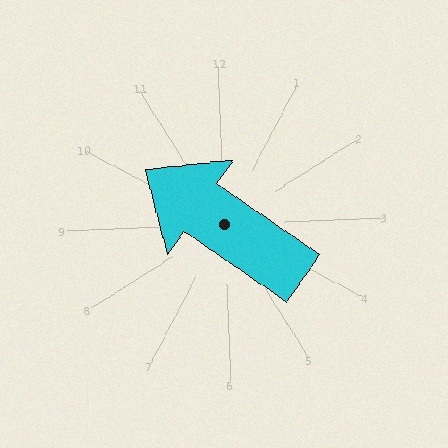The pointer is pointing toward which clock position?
Roughly 10 o'clock.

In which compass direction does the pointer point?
Northwest.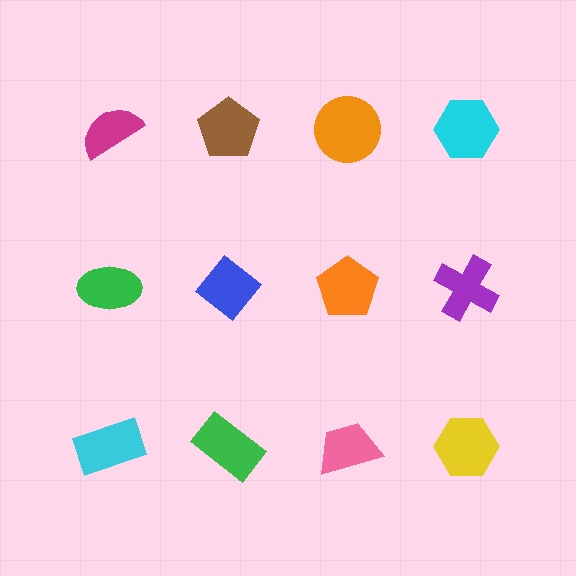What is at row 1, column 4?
A cyan hexagon.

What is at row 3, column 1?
A cyan rectangle.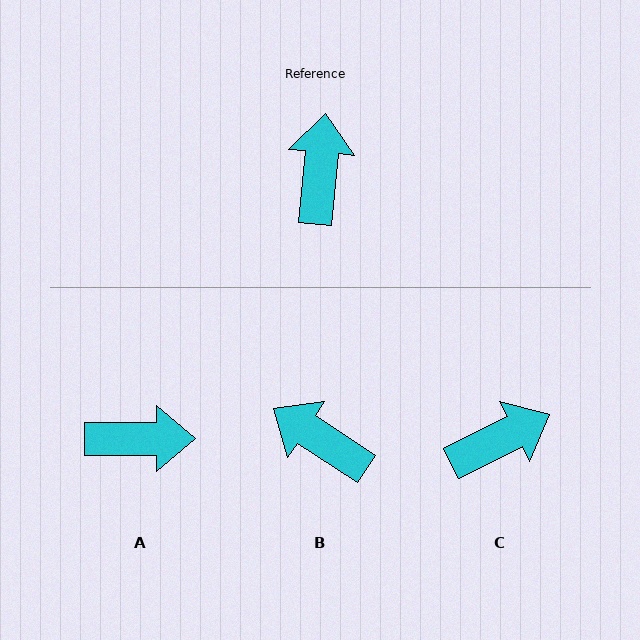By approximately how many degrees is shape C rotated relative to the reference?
Approximately 58 degrees clockwise.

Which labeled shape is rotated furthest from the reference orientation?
A, about 84 degrees away.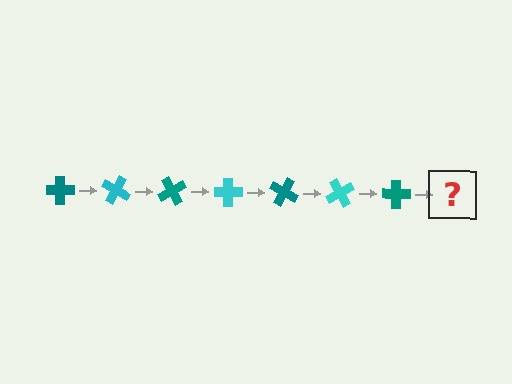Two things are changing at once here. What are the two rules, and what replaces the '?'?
The two rules are that it rotates 30 degrees each step and the color cycles through teal and cyan. The '?' should be a cyan cross, rotated 210 degrees from the start.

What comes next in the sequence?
The next element should be a cyan cross, rotated 210 degrees from the start.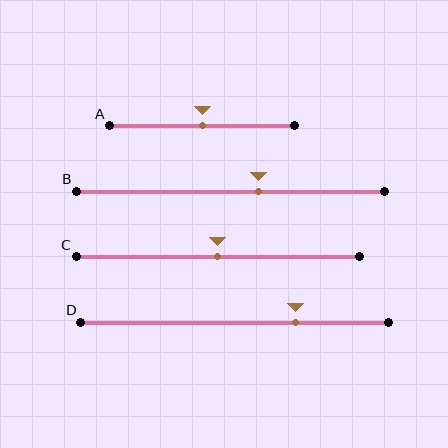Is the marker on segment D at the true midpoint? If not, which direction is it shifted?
No, the marker on segment D is shifted to the right by about 20% of the segment length.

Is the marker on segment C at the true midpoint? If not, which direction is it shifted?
Yes, the marker on segment C is at the true midpoint.